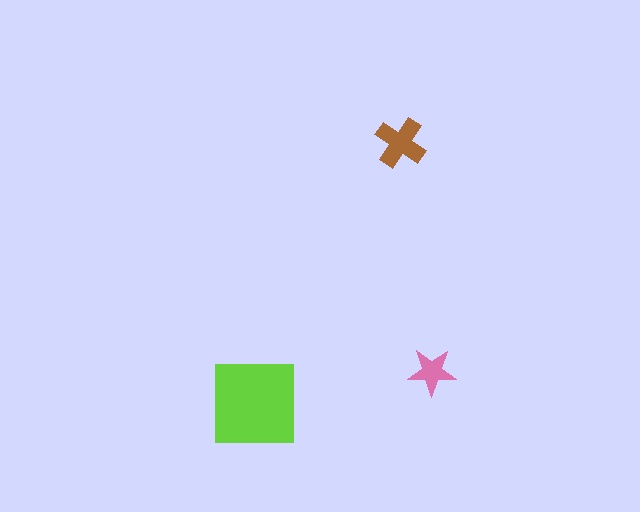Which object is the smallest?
The pink star.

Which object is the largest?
The lime square.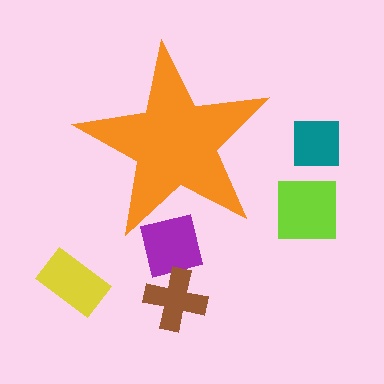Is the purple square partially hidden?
Yes, the purple square is partially hidden behind the orange star.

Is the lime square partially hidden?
No, the lime square is fully visible.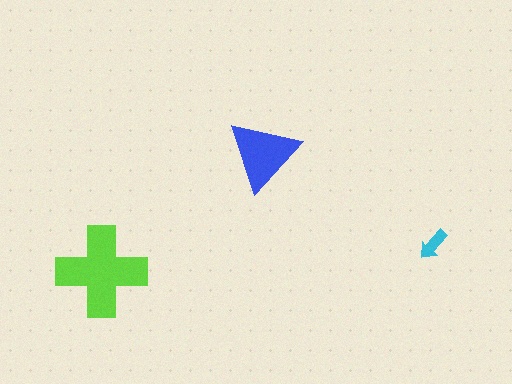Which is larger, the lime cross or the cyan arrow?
The lime cross.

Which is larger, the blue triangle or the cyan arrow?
The blue triangle.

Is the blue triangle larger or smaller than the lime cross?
Smaller.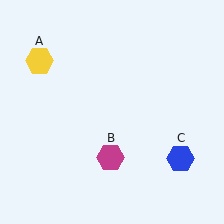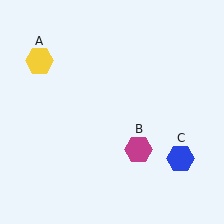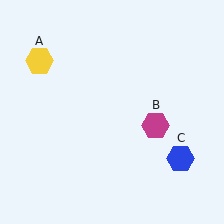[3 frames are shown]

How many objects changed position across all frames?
1 object changed position: magenta hexagon (object B).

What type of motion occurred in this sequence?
The magenta hexagon (object B) rotated counterclockwise around the center of the scene.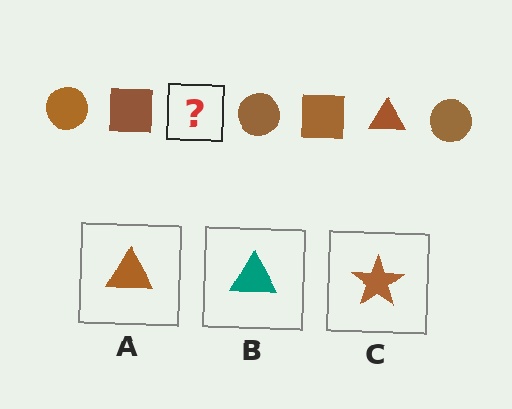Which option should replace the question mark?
Option A.